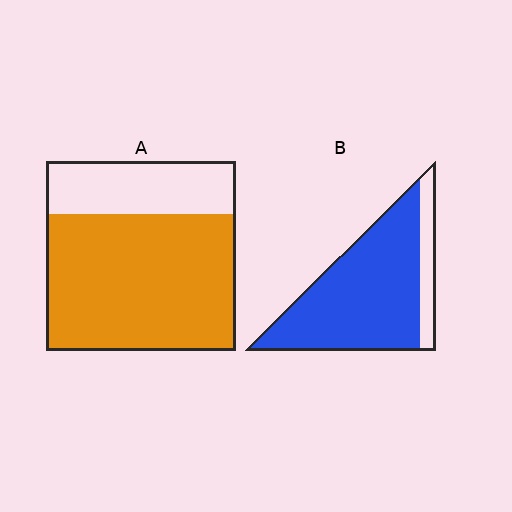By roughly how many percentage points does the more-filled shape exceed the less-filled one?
By roughly 10 percentage points (B over A).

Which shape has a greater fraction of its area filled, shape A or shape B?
Shape B.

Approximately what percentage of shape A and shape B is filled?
A is approximately 70% and B is approximately 85%.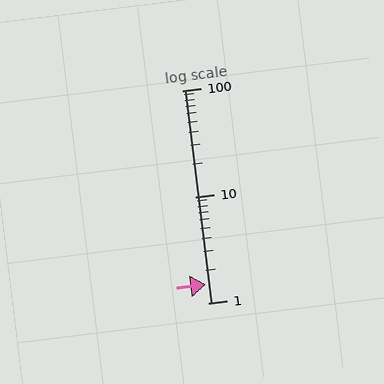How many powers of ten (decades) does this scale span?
The scale spans 2 decades, from 1 to 100.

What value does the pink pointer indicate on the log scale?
The pointer indicates approximately 1.5.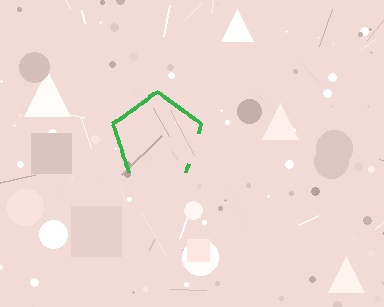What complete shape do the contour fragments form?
The contour fragments form a pentagon.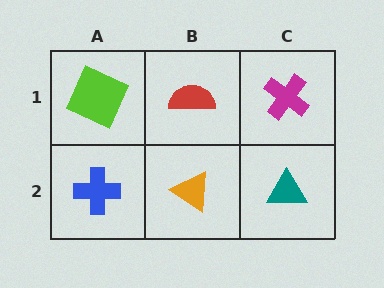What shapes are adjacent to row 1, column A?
A blue cross (row 2, column A), a red semicircle (row 1, column B).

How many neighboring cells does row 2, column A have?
2.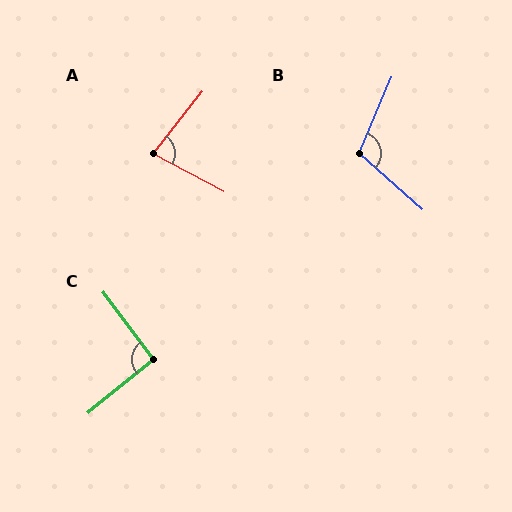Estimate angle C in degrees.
Approximately 92 degrees.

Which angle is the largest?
B, at approximately 109 degrees.